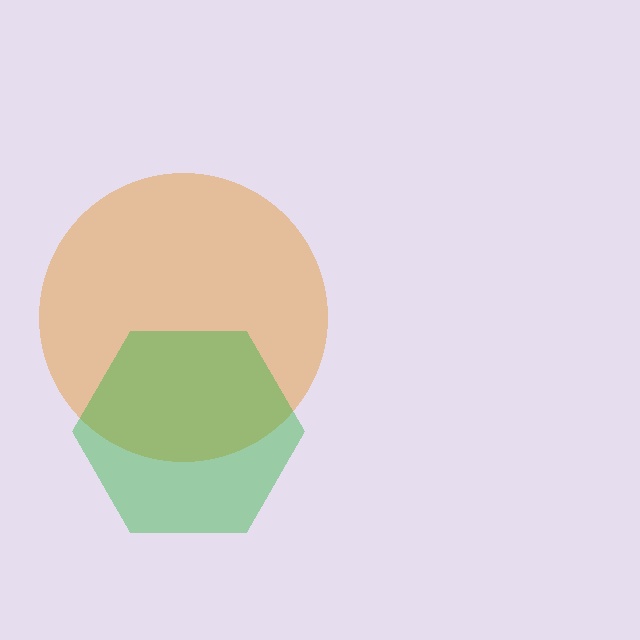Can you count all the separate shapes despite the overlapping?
Yes, there are 2 separate shapes.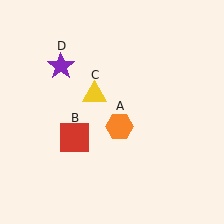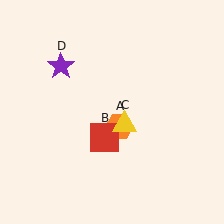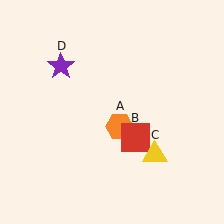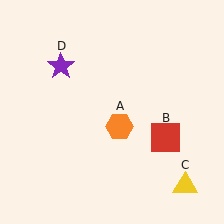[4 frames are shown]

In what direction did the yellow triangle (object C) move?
The yellow triangle (object C) moved down and to the right.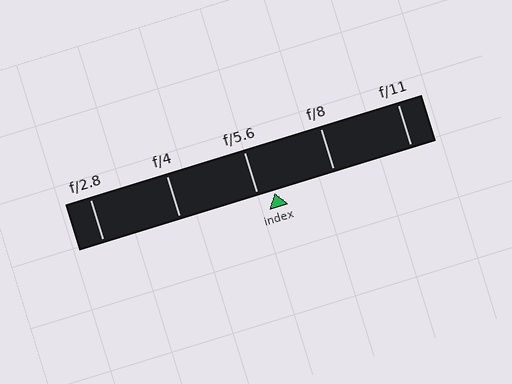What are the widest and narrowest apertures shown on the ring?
The widest aperture shown is f/2.8 and the narrowest is f/11.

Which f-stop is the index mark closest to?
The index mark is closest to f/5.6.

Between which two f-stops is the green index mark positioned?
The index mark is between f/5.6 and f/8.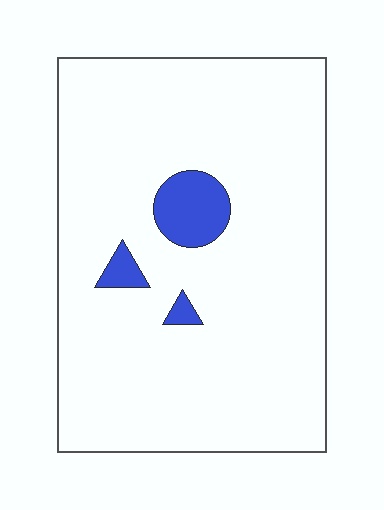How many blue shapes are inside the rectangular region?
3.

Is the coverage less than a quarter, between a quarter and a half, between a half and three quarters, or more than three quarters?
Less than a quarter.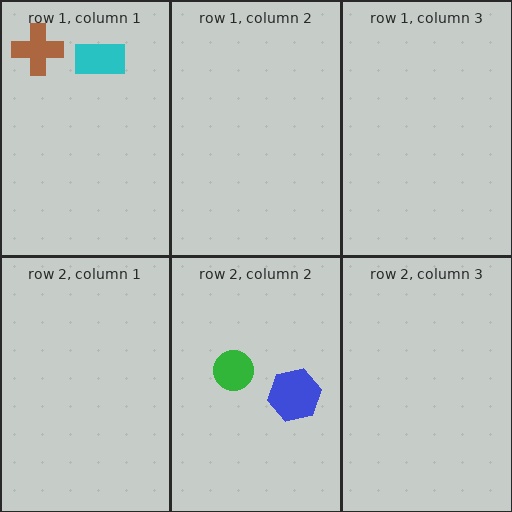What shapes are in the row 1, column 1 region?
The cyan rectangle, the brown cross.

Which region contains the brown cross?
The row 1, column 1 region.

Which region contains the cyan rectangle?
The row 1, column 1 region.